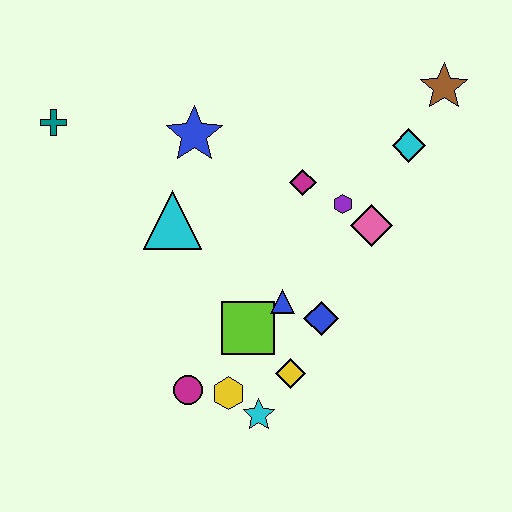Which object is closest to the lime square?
The blue triangle is closest to the lime square.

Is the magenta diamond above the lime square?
Yes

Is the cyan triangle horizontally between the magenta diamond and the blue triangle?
No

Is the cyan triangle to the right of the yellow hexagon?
No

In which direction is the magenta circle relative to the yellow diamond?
The magenta circle is to the left of the yellow diamond.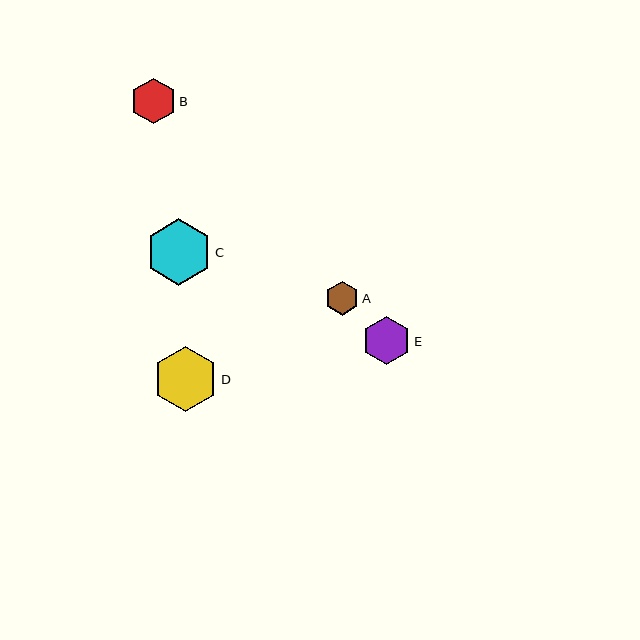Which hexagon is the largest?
Hexagon C is the largest with a size of approximately 66 pixels.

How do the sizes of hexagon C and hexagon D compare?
Hexagon C and hexagon D are approximately the same size.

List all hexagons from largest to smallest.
From largest to smallest: C, D, E, B, A.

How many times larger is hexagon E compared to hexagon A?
Hexagon E is approximately 1.4 times the size of hexagon A.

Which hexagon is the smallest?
Hexagon A is the smallest with a size of approximately 34 pixels.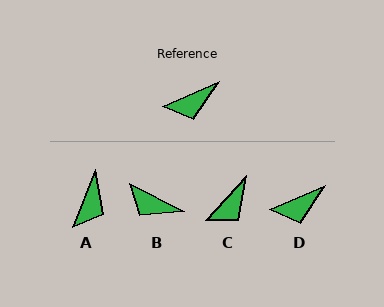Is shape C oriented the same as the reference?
No, it is off by about 24 degrees.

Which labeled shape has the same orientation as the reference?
D.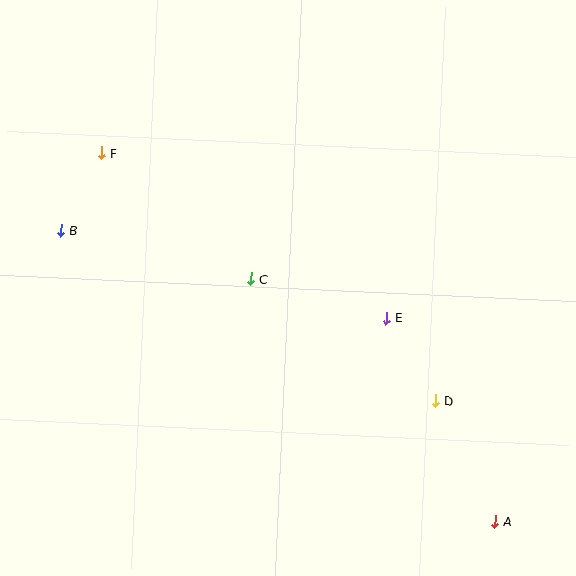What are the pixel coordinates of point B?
Point B is at (61, 230).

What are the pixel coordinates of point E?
Point E is at (387, 318).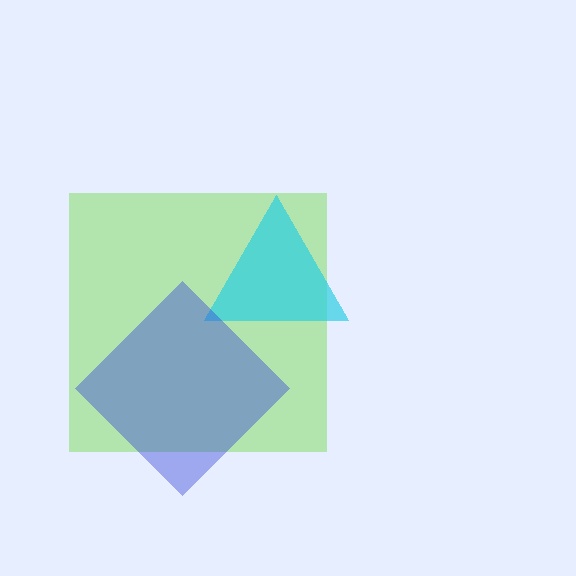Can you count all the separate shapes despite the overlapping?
Yes, there are 3 separate shapes.